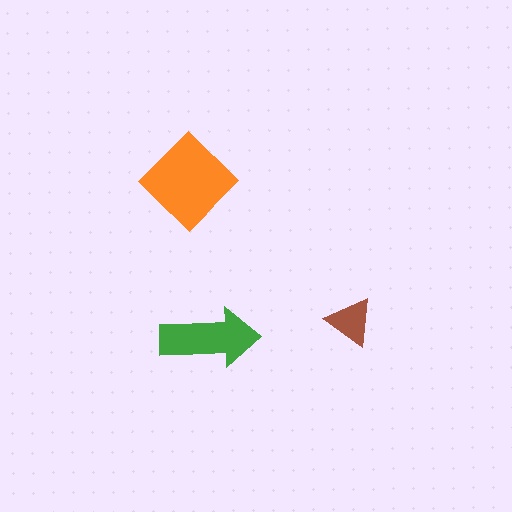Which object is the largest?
The orange diamond.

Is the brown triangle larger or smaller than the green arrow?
Smaller.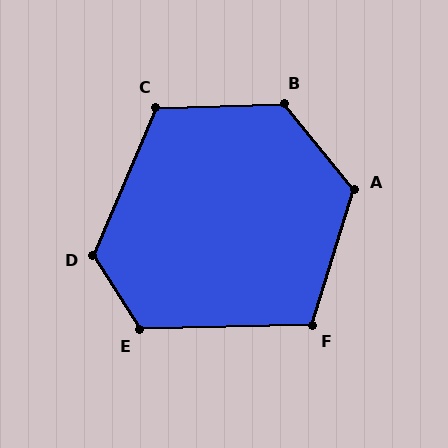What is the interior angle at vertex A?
Approximately 124 degrees (obtuse).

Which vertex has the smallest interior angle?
F, at approximately 108 degrees.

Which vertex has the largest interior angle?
B, at approximately 127 degrees.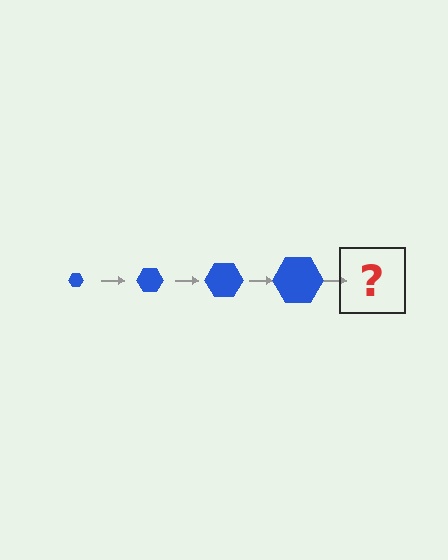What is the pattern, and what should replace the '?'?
The pattern is that the hexagon gets progressively larger each step. The '?' should be a blue hexagon, larger than the previous one.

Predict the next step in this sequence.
The next step is a blue hexagon, larger than the previous one.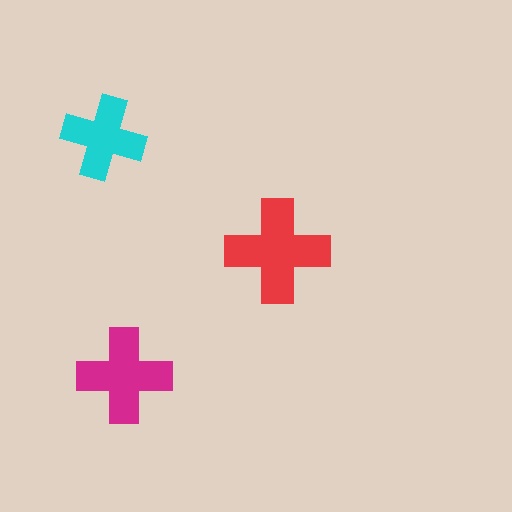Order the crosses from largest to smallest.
the red one, the magenta one, the cyan one.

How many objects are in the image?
There are 3 objects in the image.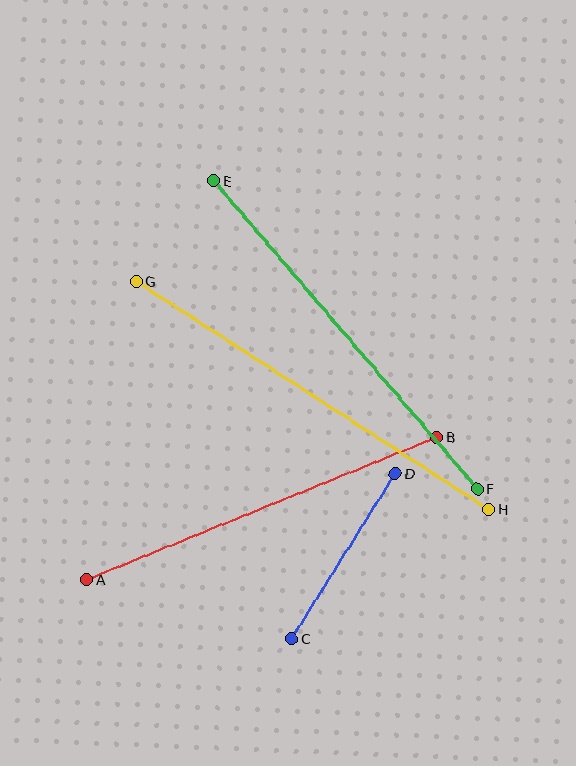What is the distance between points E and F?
The distance is approximately 405 pixels.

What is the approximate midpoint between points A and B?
The midpoint is at approximately (262, 508) pixels.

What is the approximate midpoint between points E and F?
The midpoint is at approximately (346, 335) pixels.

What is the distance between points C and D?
The distance is approximately 195 pixels.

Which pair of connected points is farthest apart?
Points G and H are farthest apart.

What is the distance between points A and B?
The distance is approximately 378 pixels.